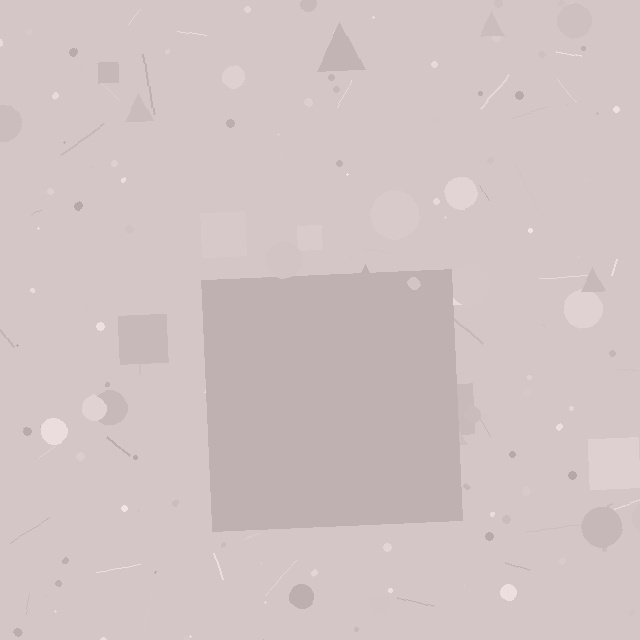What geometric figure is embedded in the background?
A square is embedded in the background.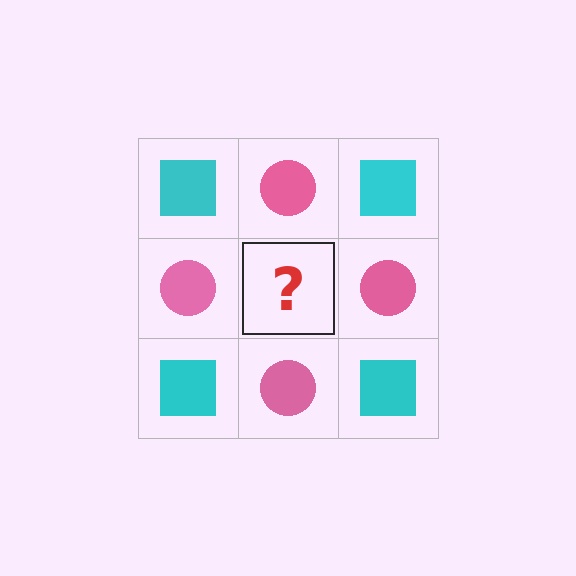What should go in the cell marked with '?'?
The missing cell should contain a cyan square.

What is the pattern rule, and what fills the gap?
The rule is that it alternates cyan square and pink circle in a checkerboard pattern. The gap should be filled with a cyan square.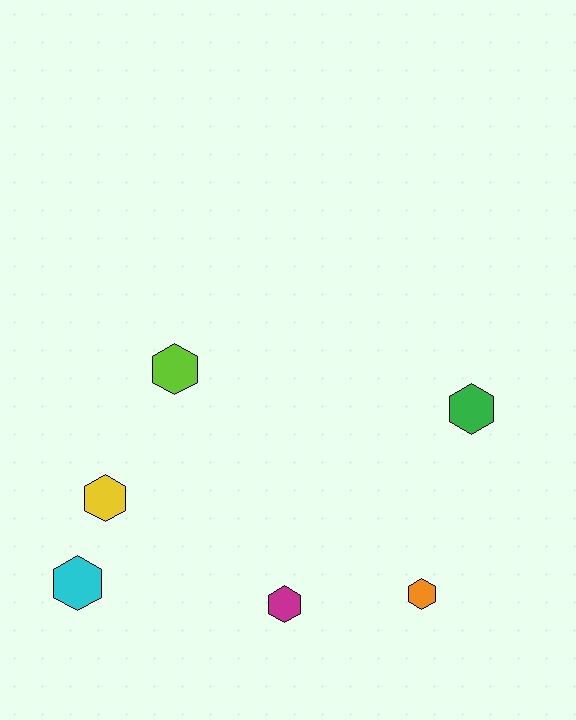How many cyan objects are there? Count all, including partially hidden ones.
There is 1 cyan object.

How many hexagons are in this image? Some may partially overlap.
There are 6 hexagons.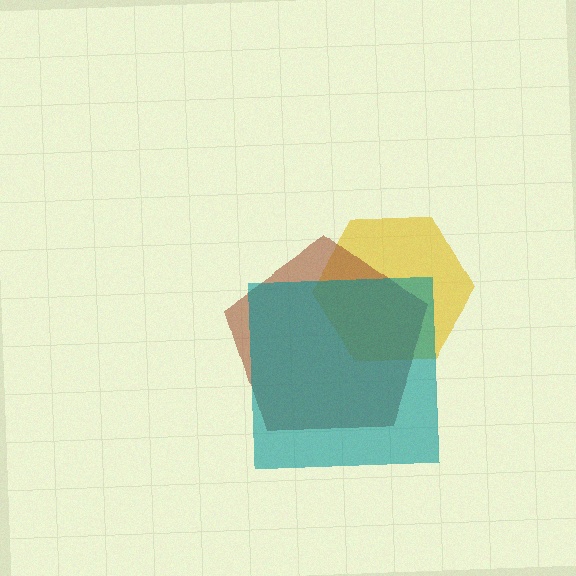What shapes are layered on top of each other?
The layered shapes are: a yellow hexagon, a brown pentagon, a teal square.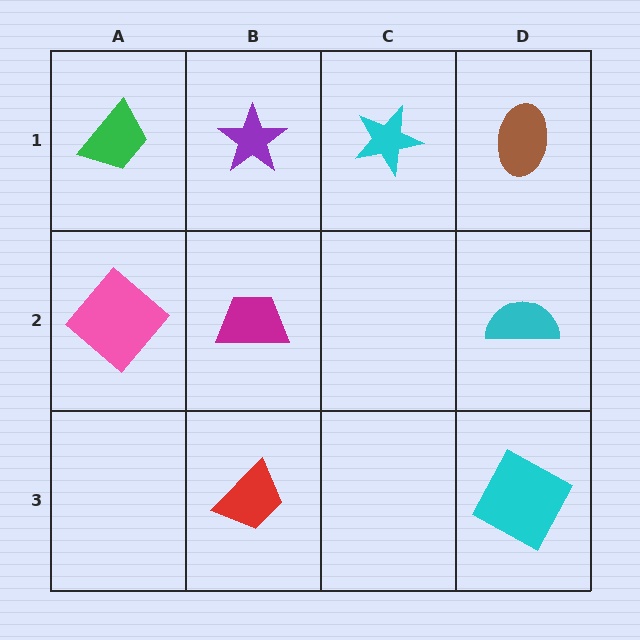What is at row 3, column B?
A red trapezoid.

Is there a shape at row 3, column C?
No, that cell is empty.